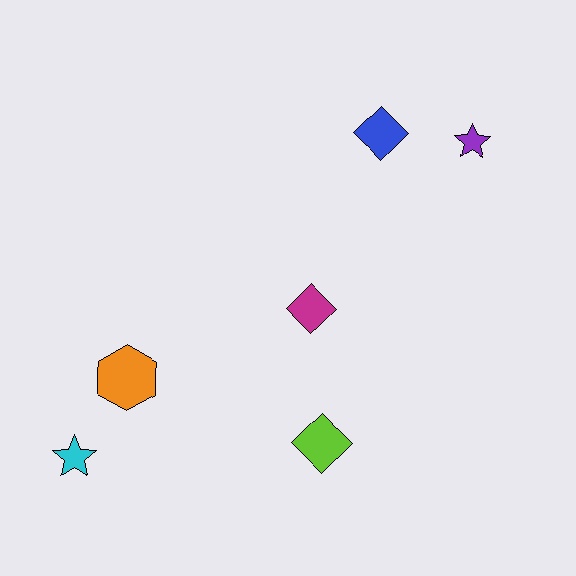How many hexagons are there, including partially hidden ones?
There is 1 hexagon.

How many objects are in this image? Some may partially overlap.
There are 6 objects.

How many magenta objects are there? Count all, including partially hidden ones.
There is 1 magenta object.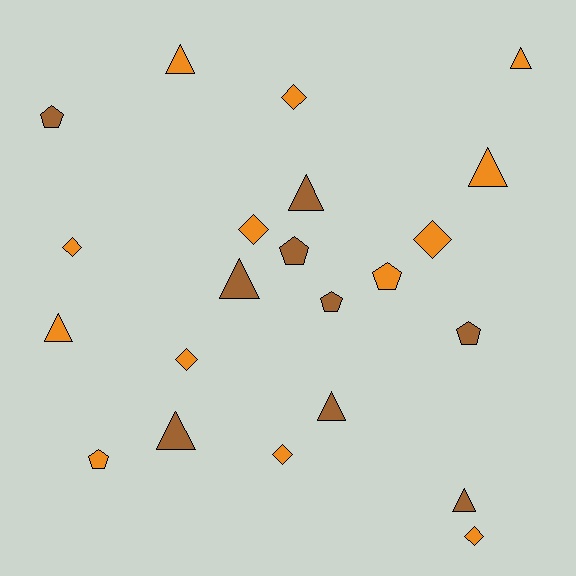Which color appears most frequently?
Orange, with 13 objects.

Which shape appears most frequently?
Triangle, with 9 objects.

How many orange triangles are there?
There are 4 orange triangles.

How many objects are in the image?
There are 22 objects.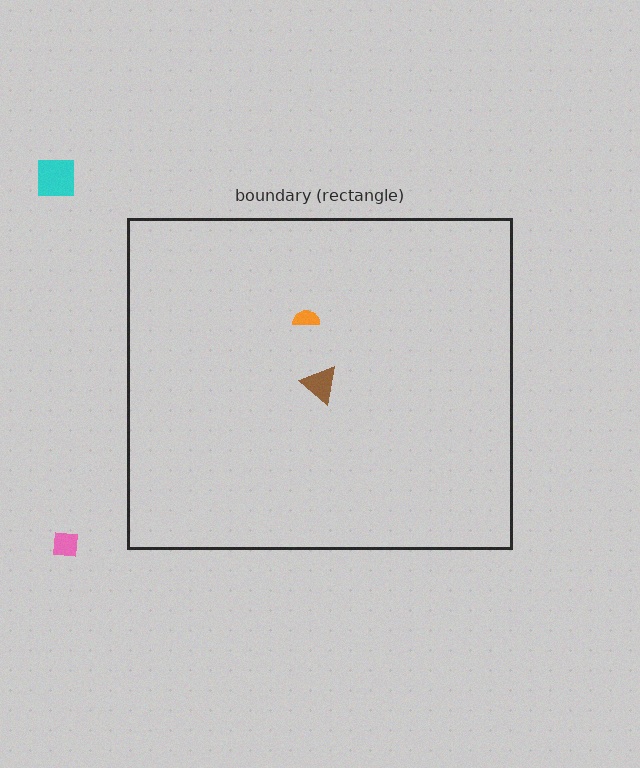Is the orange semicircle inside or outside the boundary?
Inside.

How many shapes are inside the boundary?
2 inside, 2 outside.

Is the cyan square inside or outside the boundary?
Outside.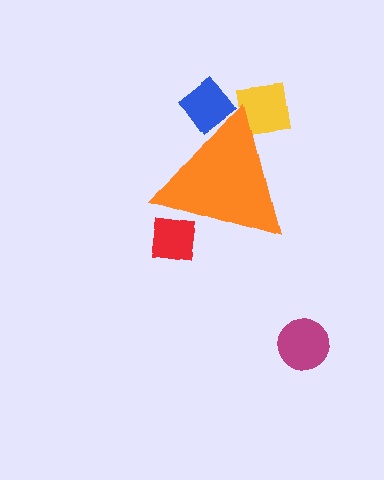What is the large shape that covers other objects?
An orange triangle.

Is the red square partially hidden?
Yes, the red square is partially hidden behind the orange triangle.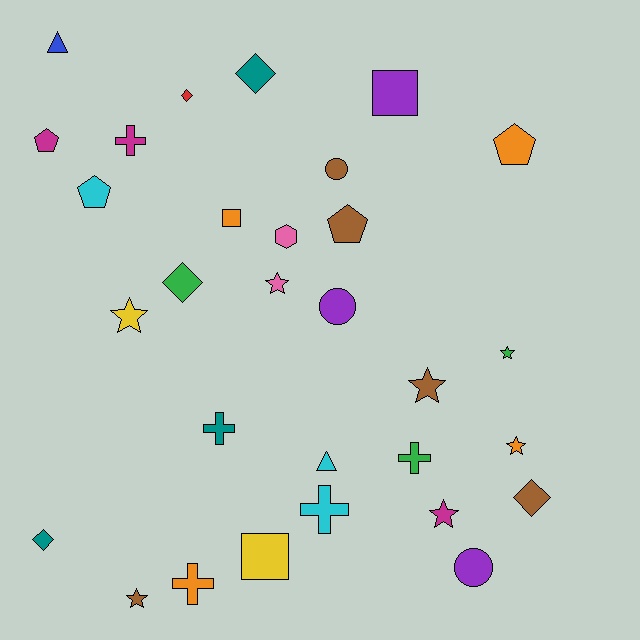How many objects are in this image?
There are 30 objects.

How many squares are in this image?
There are 3 squares.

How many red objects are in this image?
There is 1 red object.